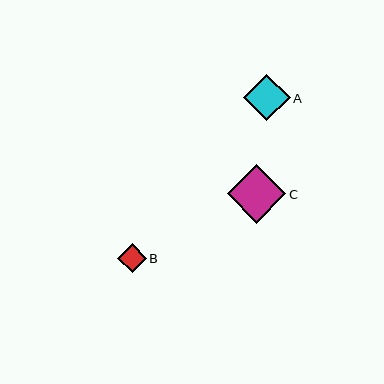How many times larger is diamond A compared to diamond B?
Diamond A is approximately 1.6 times the size of diamond B.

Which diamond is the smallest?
Diamond B is the smallest with a size of approximately 28 pixels.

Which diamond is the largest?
Diamond C is the largest with a size of approximately 59 pixels.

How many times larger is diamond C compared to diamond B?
Diamond C is approximately 2.1 times the size of diamond B.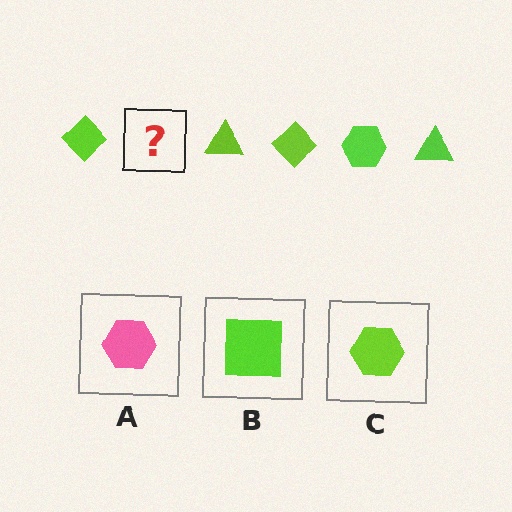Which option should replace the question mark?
Option C.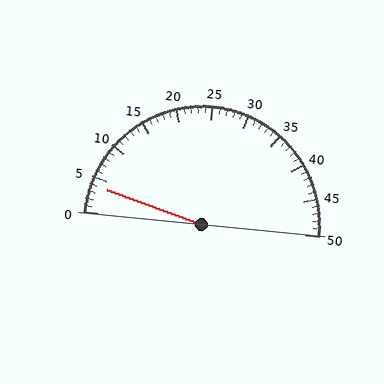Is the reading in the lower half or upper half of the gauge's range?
The reading is in the lower half of the range (0 to 50).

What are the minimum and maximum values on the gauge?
The gauge ranges from 0 to 50.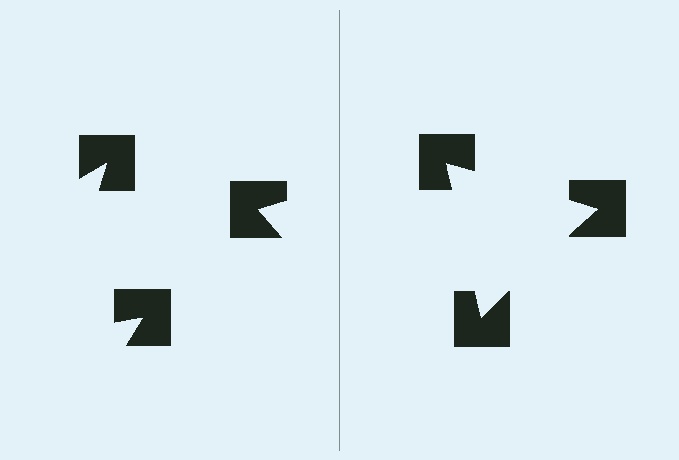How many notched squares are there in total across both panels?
6 — 3 on each side.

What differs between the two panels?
The notched squares are positioned identically on both sides; only the wedge orientations differ. On the right they align to a triangle; on the left they are misaligned.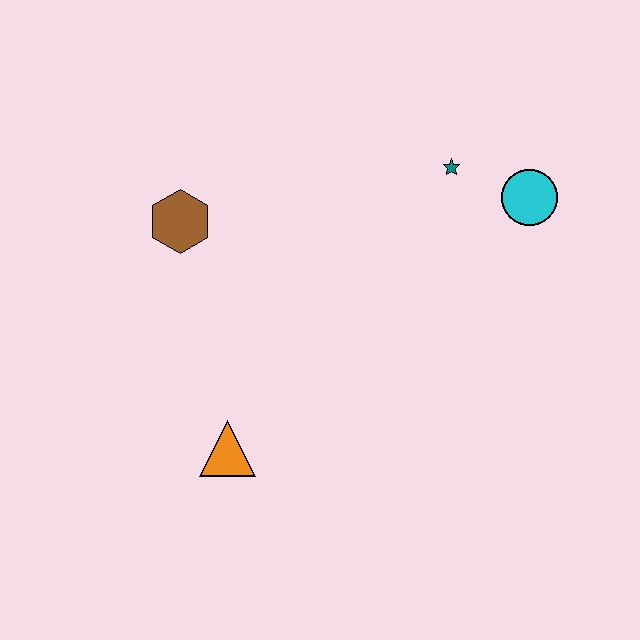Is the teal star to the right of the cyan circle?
No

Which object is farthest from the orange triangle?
The cyan circle is farthest from the orange triangle.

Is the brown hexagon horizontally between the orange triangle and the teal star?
No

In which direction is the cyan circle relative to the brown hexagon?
The cyan circle is to the right of the brown hexagon.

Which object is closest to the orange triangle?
The brown hexagon is closest to the orange triangle.